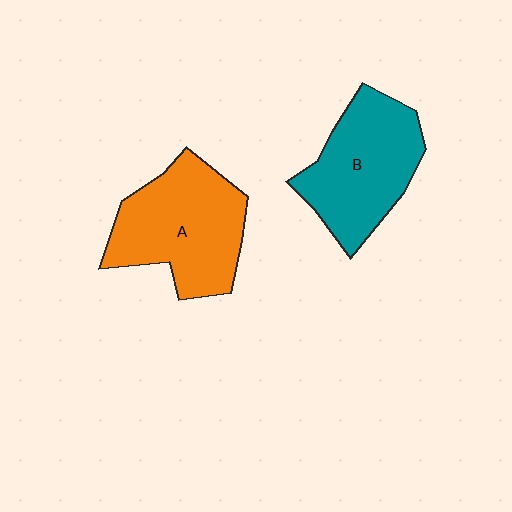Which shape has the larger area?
Shape A (orange).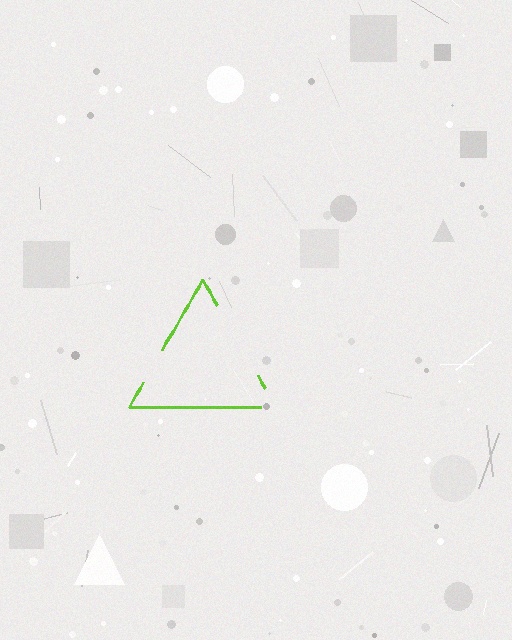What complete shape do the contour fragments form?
The contour fragments form a triangle.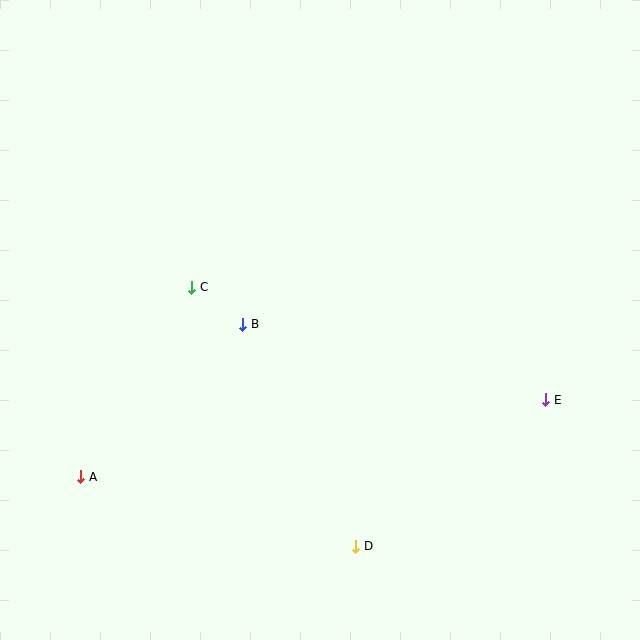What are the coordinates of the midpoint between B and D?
The midpoint between B and D is at (299, 435).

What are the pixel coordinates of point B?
Point B is at (243, 324).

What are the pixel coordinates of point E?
Point E is at (546, 400).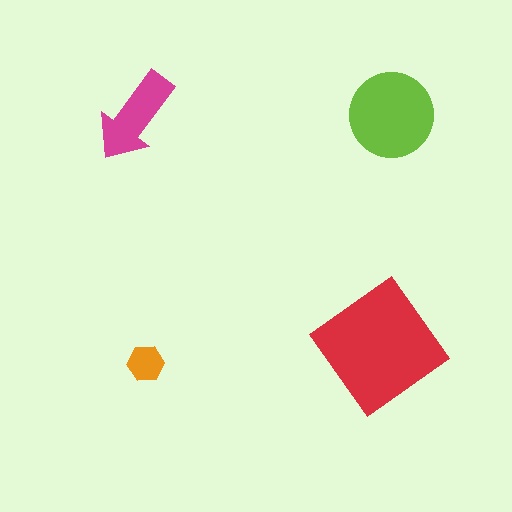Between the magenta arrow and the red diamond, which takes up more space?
The red diamond.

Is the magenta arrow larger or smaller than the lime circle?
Smaller.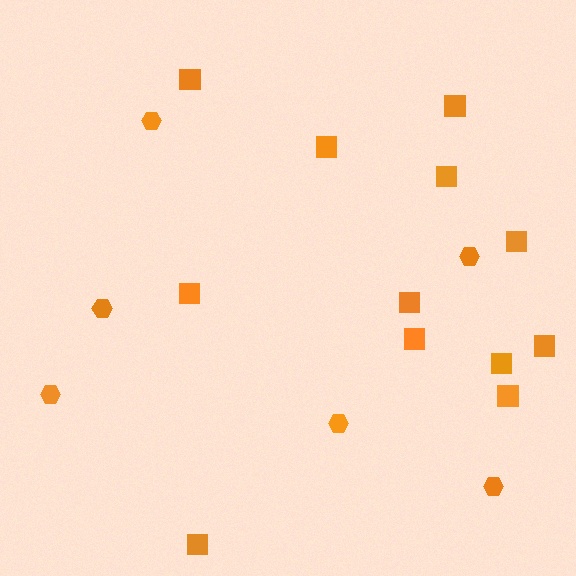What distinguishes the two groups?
There are 2 groups: one group of squares (12) and one group of hexagons (6).